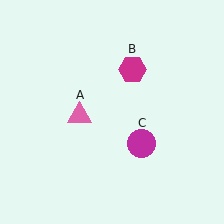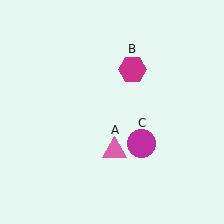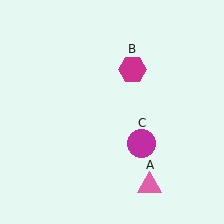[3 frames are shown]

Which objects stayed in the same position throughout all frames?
Magenta hexagon (object B) and magenta circle (object C) remained stationary.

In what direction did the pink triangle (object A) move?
The pink triangle (object A) moved down and to the right.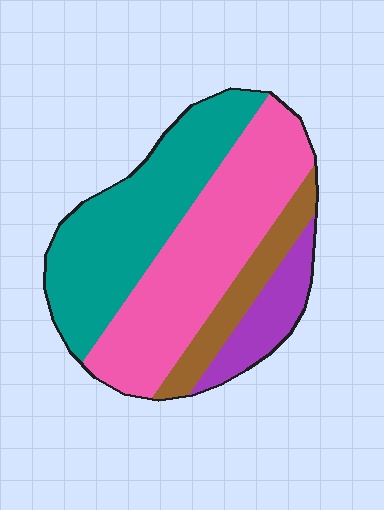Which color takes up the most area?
Pink, at roughly 40%.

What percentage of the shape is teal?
Teal takes up about three eighths (3/8) of the shape.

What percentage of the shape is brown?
Brown covers 12% of the shape.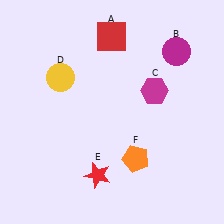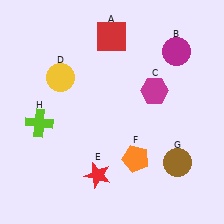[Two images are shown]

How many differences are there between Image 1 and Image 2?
There are 2 differences between the two images.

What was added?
A brown circle (G), a lime cross (H) were added in Image 2.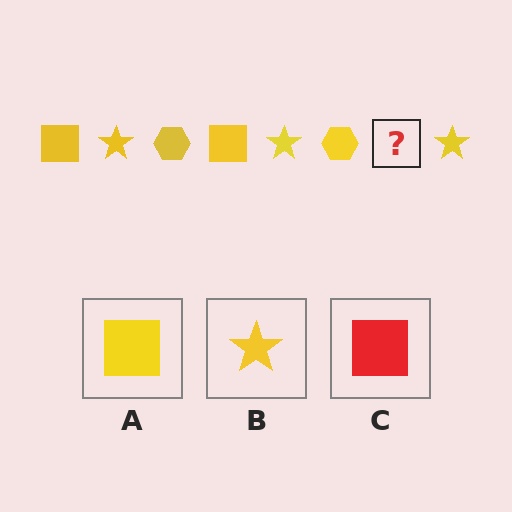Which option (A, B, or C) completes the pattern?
A.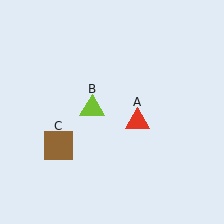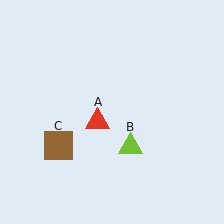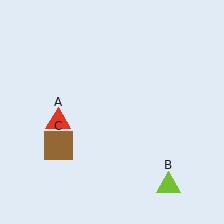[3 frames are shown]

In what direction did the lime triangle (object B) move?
The lime triangle (object B) moved down and to the right.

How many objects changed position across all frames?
2 objects changed position: red triangle (object A), lime triangle (object B).